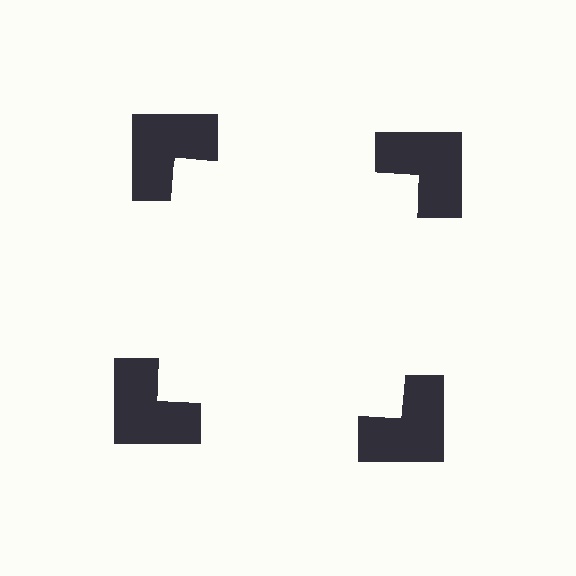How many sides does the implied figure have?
4 sides.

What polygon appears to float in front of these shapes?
An illusory square — its edges are inferred from the aligned wedge cuts in the notched squares, not physically drawn.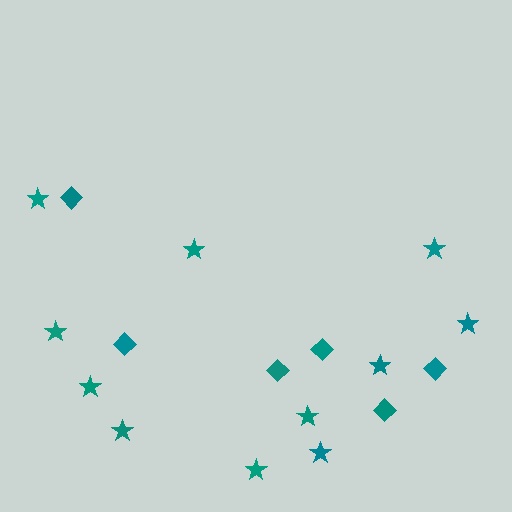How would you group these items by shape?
There are 2 groups: one group of diamonds (6) and one group of stars (11).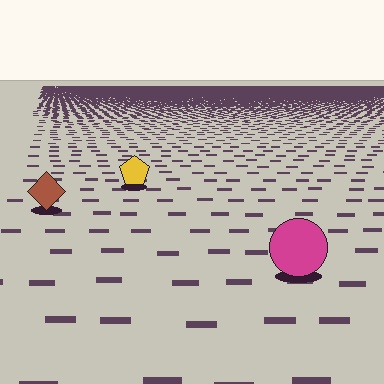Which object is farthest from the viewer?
The yellow pentagon is farthest from the viewer. It appears smaller and the ground texture around it is denser.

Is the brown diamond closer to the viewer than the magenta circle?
No. The magenta circle is closer — you can tell from the texture gradient: the ground texture is coarser near it.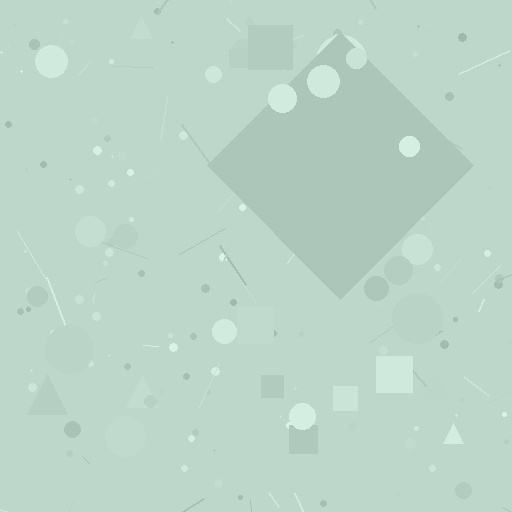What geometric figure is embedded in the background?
A diamond is embedded in the background.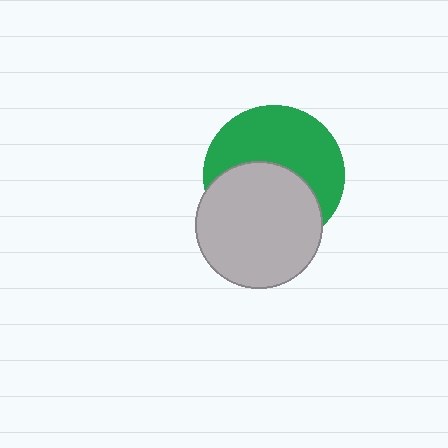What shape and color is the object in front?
The object in front is a light gray circle.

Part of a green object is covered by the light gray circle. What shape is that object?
It is a circle.